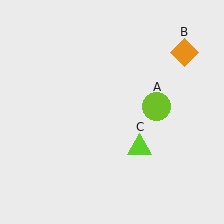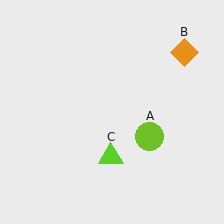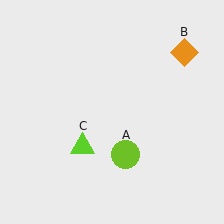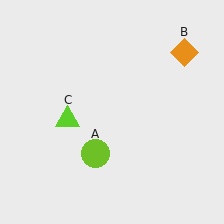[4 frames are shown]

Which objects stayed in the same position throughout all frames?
Orange diamond (object B) remained stationary.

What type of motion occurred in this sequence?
The lime circle (object A), lime triangle (object C) rotated clockwise around the center of the scene.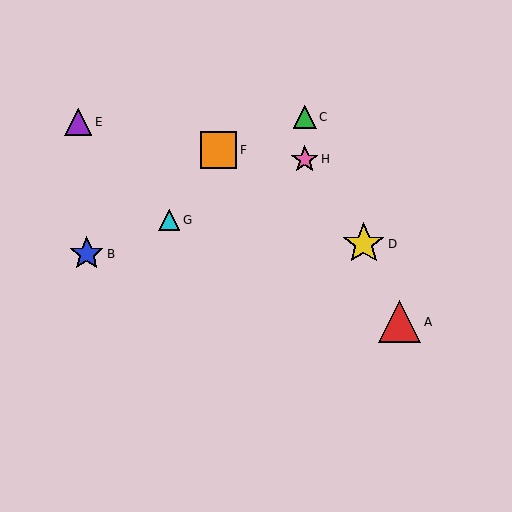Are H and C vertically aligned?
Yes, both are at x≈305.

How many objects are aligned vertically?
2 objects (C, H) are aligned vertically.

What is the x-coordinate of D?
Object D is at x≈364.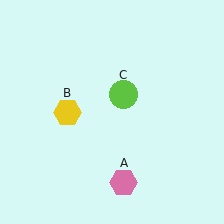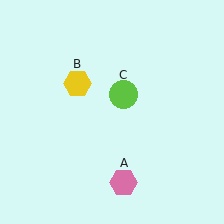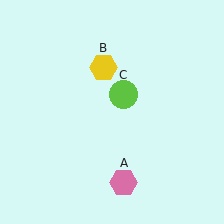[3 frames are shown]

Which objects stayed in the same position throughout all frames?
Pink hexagon (object A) and lime circle (object C) remained stationary.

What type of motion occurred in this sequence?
The yellow hexagon (object B) rotated clockwise around the center of the scene.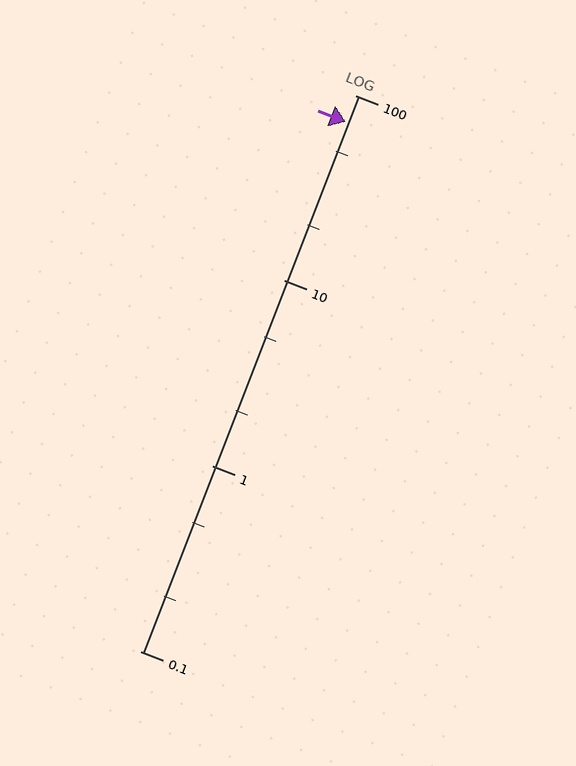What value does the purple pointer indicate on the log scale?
The pointer indicates approximately 72.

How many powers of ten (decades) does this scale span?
The scale spans 3 decades, from 0.1 to 100.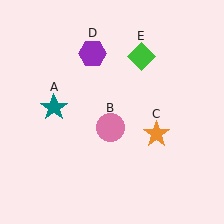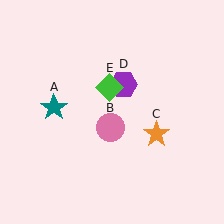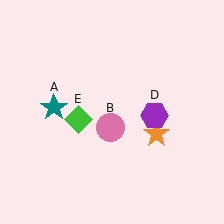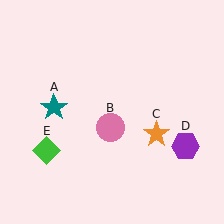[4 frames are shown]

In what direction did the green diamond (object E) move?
The green diamond (object E) moved down and to the left.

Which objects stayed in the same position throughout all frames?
Teal star (object A) and pink circle (object B) and orange star (object C) remained stationary.